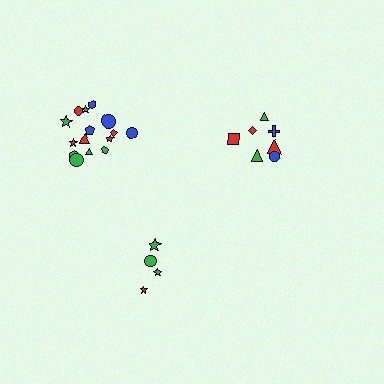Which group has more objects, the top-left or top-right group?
The top-left group.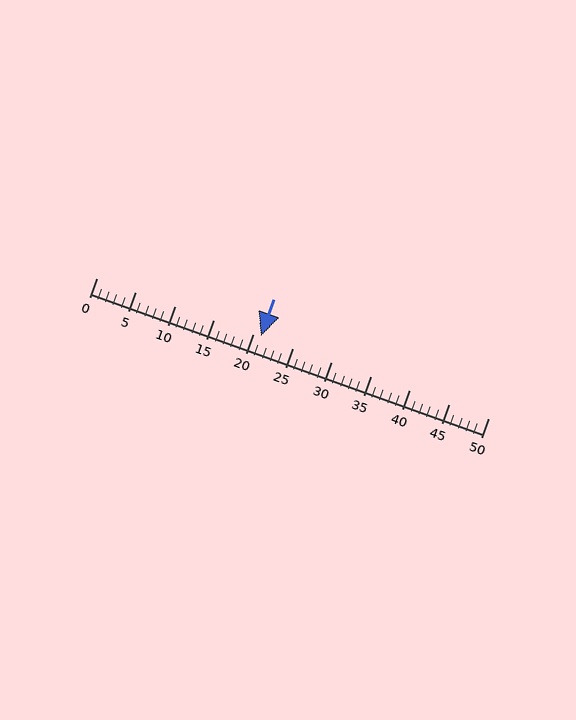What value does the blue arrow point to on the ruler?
The blue arrow points to approximately 21.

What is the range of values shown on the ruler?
The ruler shows values from 0 to 50.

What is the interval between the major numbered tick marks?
The major tick marks are spaced 5 units apart.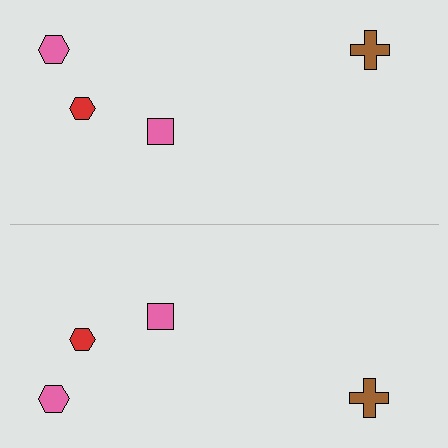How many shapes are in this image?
There are 8 shapes in this image.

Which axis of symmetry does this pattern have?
The pattern has a horizontal axis of symmetry running through the center of the image.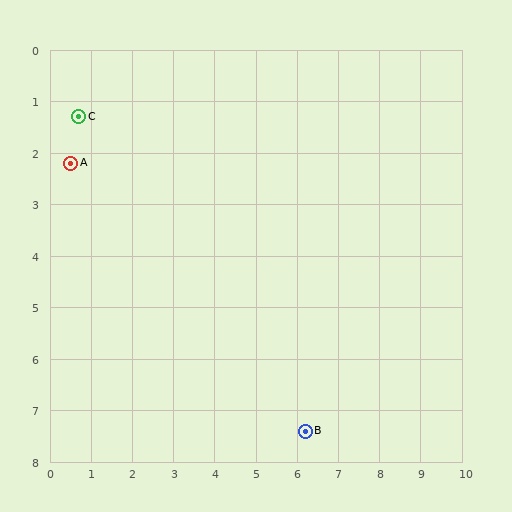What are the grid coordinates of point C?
Point C is at approximately (0.7, 1.3).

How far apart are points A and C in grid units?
Points A and C are about 0.9 grid units apart.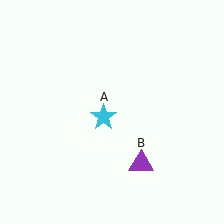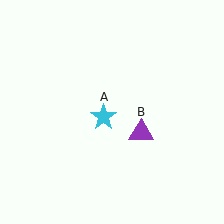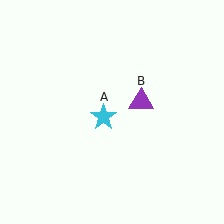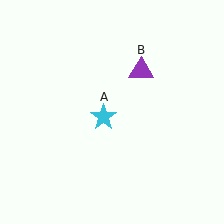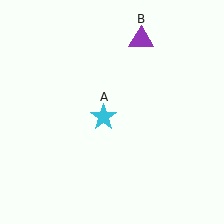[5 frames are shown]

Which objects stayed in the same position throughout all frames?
Cyan star (object A) remained stationary.